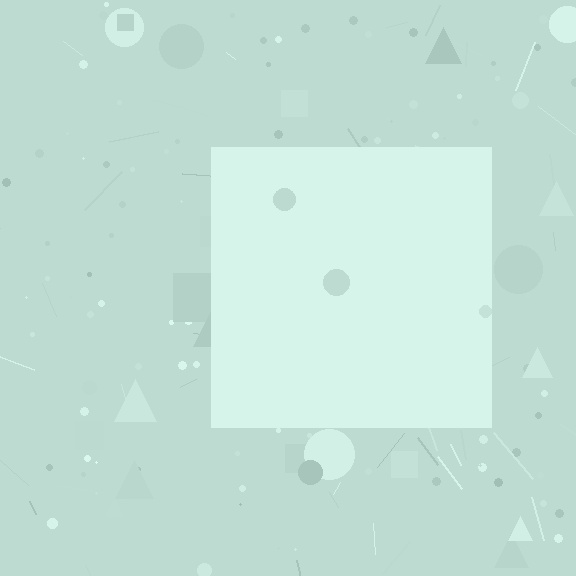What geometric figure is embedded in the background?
A square is embedded in the background.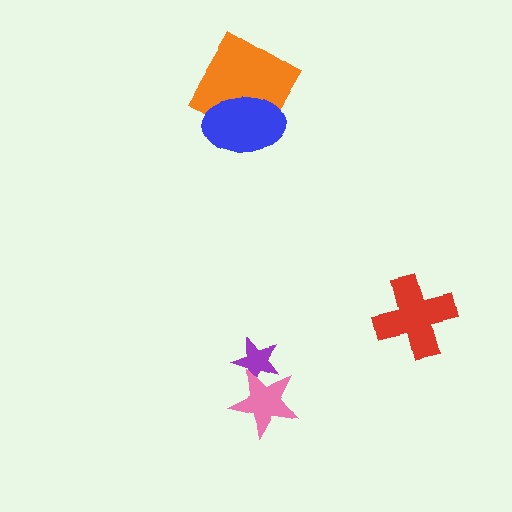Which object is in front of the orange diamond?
The blue ellipse is in front of the orange diamond.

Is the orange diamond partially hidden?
Yes, it is partially covered by another shape.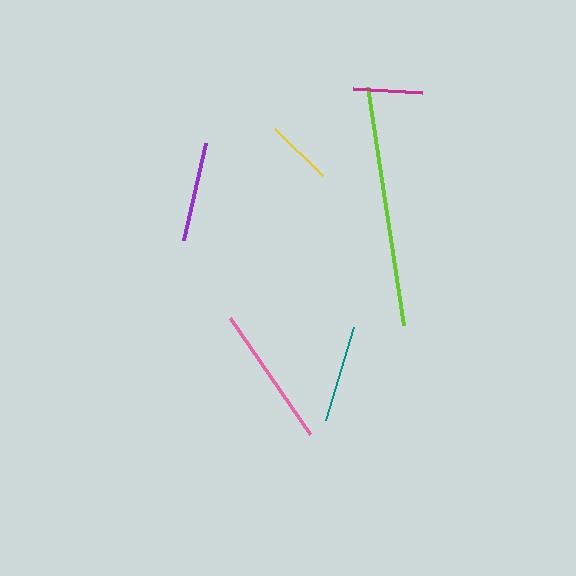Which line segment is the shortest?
The yellow line is the shortest at approximately 67 pixels.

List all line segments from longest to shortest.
From longest to shortest: lime, pink, purple, teal, magenta, yellow.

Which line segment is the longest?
The lime line is the longest at approximately 241 pixels.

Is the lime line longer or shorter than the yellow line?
The lime line is longer than the yellow line.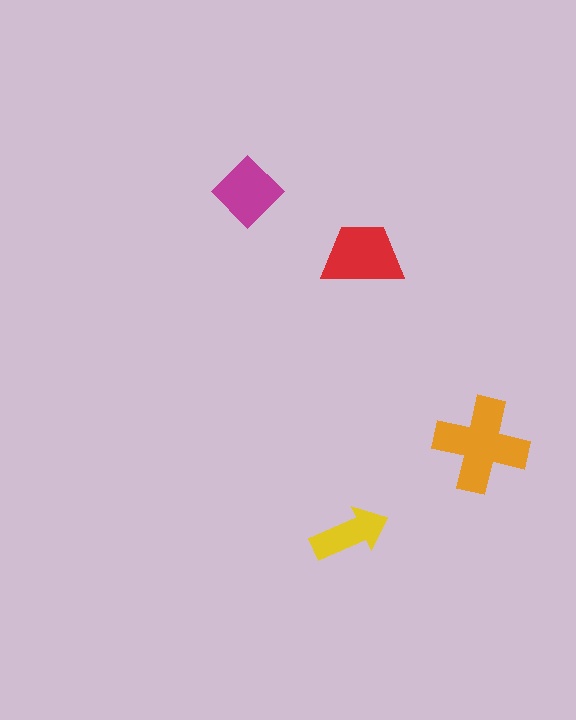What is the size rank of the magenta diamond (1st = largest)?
3rd.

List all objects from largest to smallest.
The orange cross, the red trapezoid, the magenta diamond, the yellow arrow.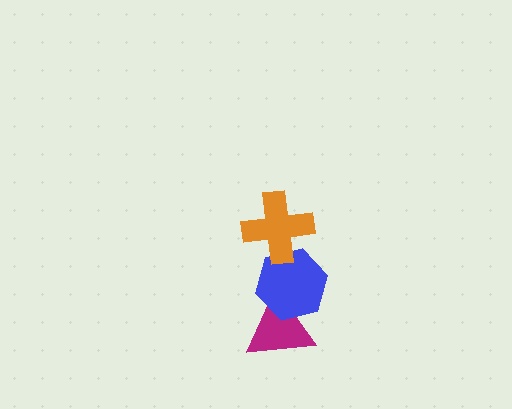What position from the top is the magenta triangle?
The magenta triangle is 3rd from the top.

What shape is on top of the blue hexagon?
The orange cross is on top of the blue hexagon.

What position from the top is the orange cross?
The orange cross is 1st from the top.